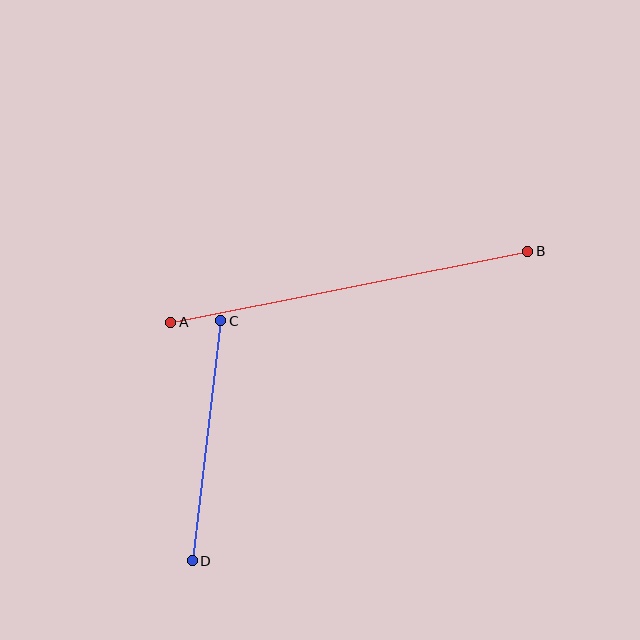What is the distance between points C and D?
The distance is approximately 242 pixels.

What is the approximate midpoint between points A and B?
The midpoint is at approximately (349, 287) pixels.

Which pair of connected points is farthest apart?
Points A and B are farthest apart.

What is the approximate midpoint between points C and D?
The midpoint is at approximately (206, 441) pixels.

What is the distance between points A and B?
The distance is approximately 364 pixels.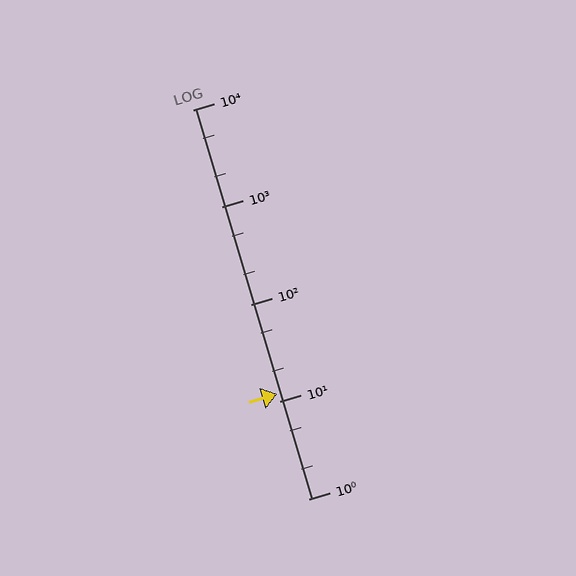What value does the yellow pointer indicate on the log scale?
The pointer indicates approximately 12.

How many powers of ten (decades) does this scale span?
The scale spans 4 decades, from 1 to 10000.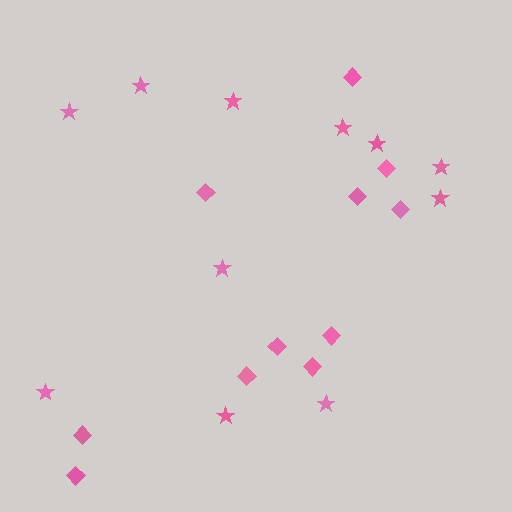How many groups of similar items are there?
There are 2 groups: one group of diamonds (11) and one group of stars (11).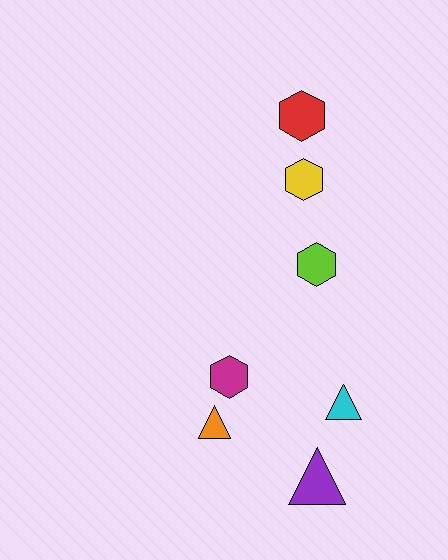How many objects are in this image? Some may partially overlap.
There are 7 objects.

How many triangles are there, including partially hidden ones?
There are 3 triangles.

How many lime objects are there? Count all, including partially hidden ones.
There is 1 lime object.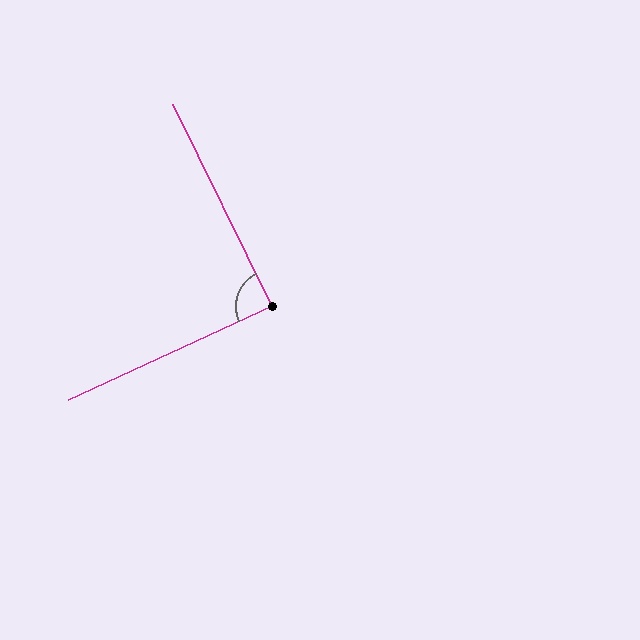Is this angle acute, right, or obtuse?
It is approximately a right angle.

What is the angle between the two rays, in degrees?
Approximately 89 degrees.